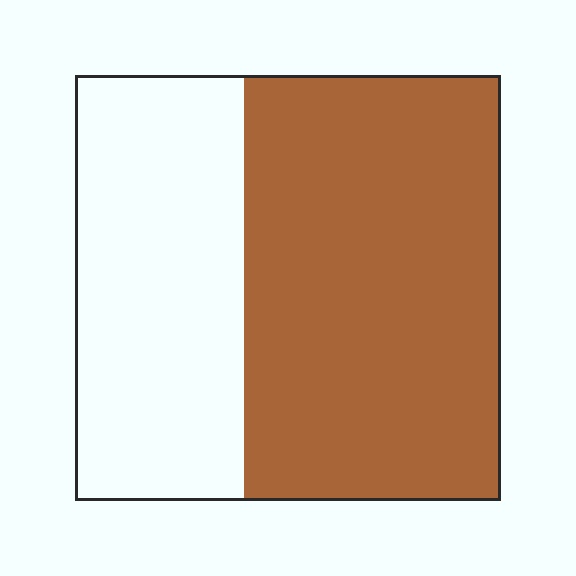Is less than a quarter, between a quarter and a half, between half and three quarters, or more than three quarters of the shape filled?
Between half and three quarters.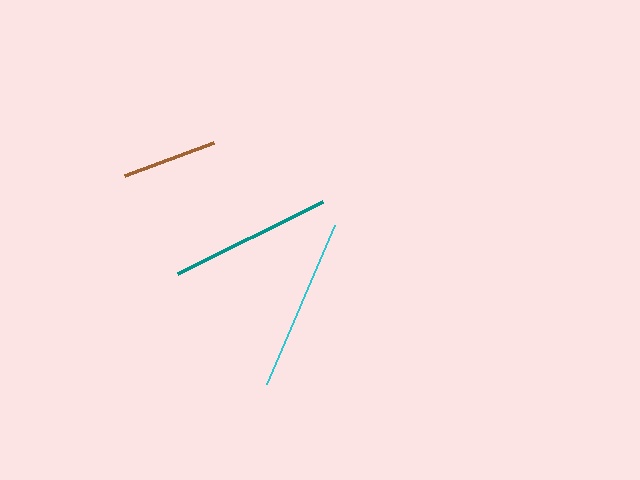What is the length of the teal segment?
The teal segment is approximately 162 pixels long.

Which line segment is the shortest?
The brown line is the shortest at approximately 95 pixels.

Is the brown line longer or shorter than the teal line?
The teal line is longer than the brown line.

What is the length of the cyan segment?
The cyan segment is approximately 173 pixels long.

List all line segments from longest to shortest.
From longest to shortest: cyan, teal, brown.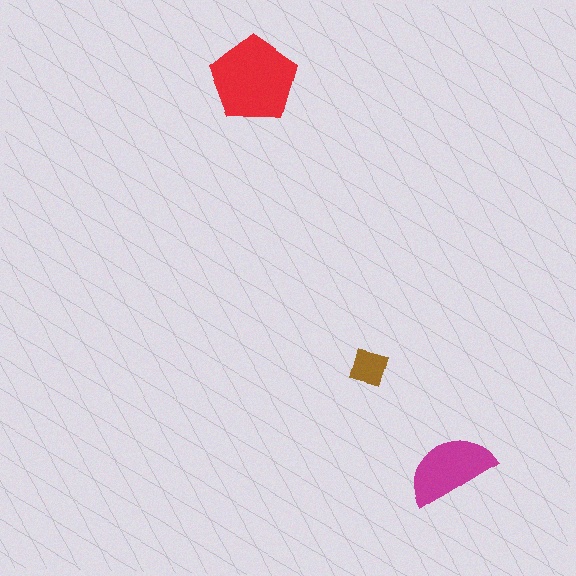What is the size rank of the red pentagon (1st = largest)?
1st.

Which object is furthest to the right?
The magenta semicircle is rightmost.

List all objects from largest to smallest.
The red pentagon, the magenta semicircle, the brown diamond.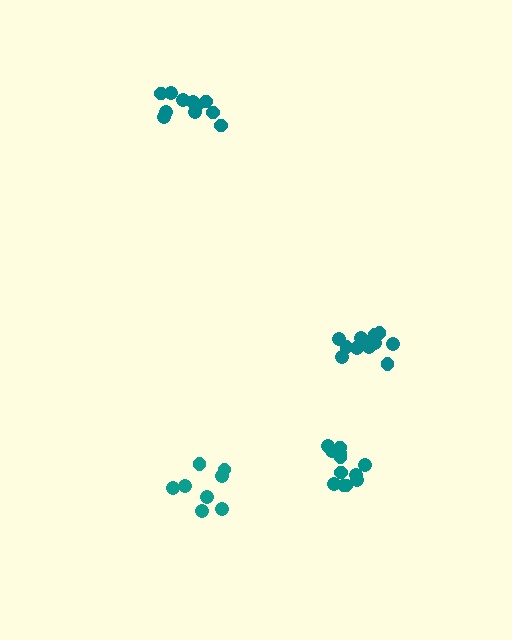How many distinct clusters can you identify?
There are 4 distinct clusters.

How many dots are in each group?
Group 1: 8 dots, Group 2: 13 dots, Group 3: 12 dots, Group 4: 11 dots (44 total).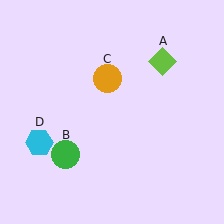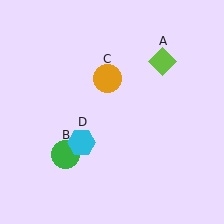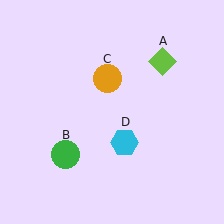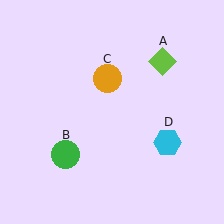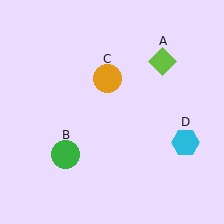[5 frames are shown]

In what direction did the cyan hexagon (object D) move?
The cyan hexagon (object D) moved right.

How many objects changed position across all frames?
1 object changed position: cyan hexagon (object D).